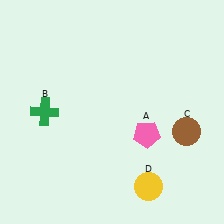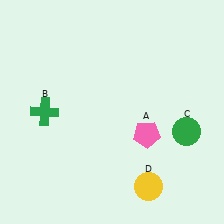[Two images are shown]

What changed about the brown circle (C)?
In Image 1, C is brown. In Image 2, it changed to green.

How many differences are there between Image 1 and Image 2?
There is 1 difference between the two images.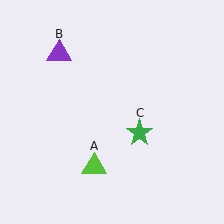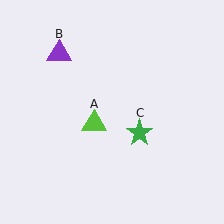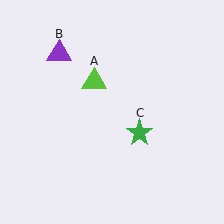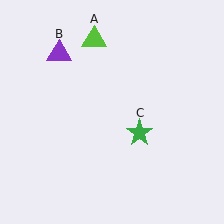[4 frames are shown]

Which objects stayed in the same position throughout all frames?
Purple triangle (object B) and green star (object C) remained stationary.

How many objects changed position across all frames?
1 object changed position: lime triangle (object A).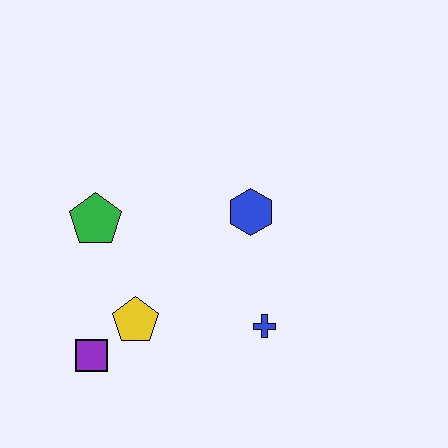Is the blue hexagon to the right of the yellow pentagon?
Yes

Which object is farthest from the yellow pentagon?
The blue hexagon is farthest from the yellow pentagon.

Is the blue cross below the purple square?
No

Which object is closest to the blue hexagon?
The blue cross is closest to the blue hexagon.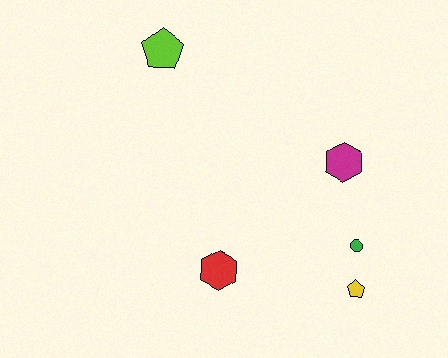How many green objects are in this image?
There is 1 green object.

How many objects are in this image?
There are 5 objects.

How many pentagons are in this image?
There are 2 pentagons.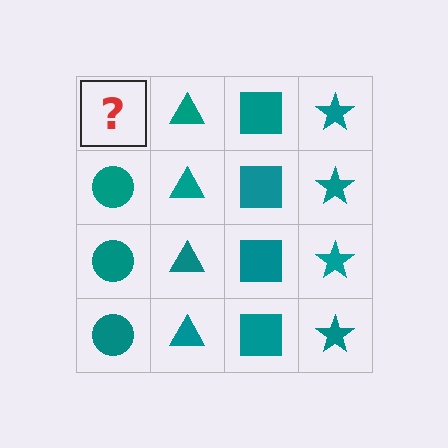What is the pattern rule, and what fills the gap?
The rule is that each column has a consistent shape. The gap should be filled with a teal circle.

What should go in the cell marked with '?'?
The missing cell should contain a teal circle.